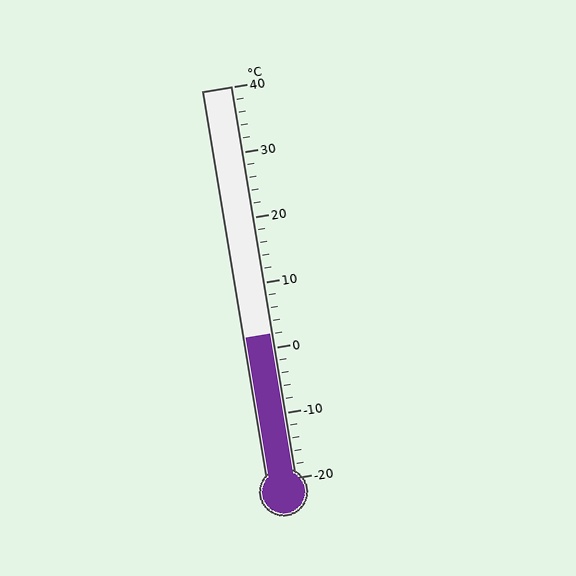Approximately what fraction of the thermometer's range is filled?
The thermometer is filled to approximately 35% of its range.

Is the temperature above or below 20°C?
The temperature is below 20°C.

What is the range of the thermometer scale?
The thermometer scale ranges from -20°C to 40°C.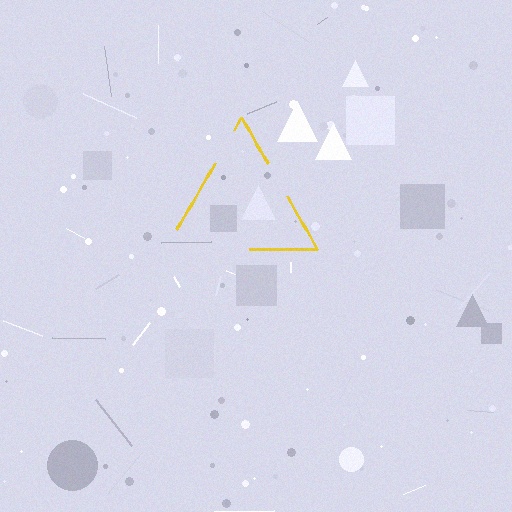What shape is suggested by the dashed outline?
The dashed outline suggests a triangle.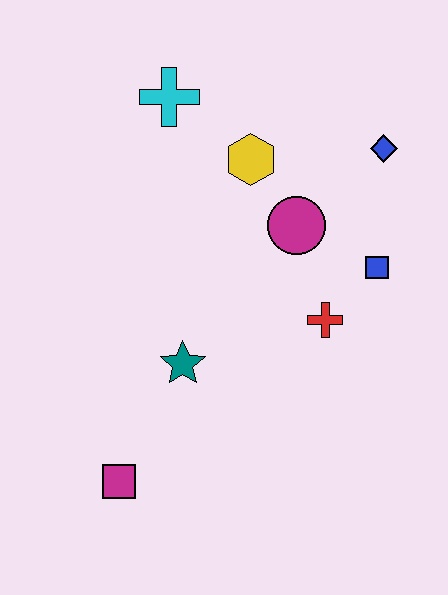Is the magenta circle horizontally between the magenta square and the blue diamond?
Yes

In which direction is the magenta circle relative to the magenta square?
The magenta circle is above the magenta square.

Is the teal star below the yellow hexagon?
Yes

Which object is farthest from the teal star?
The blue diamond is farthest from the teal star.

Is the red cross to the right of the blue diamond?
No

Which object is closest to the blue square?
The red cross is closest to the blue square.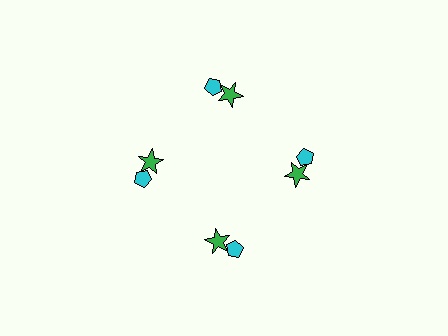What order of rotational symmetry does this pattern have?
This pattern has 4-fold rotational symmetry.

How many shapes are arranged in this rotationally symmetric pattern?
There are 8 shapes, arranged in 4 groups of 2.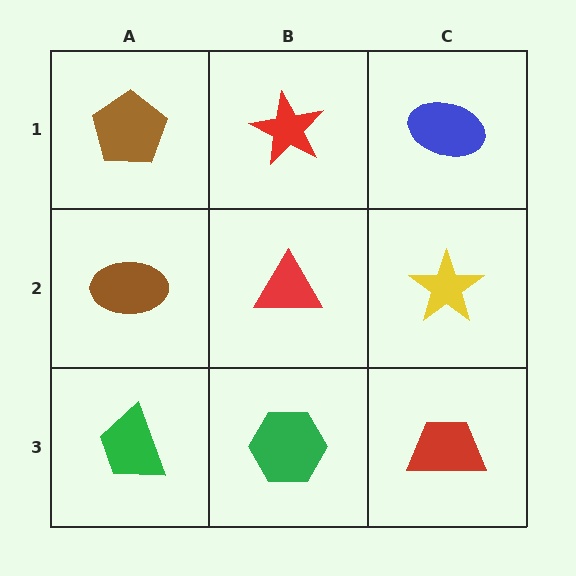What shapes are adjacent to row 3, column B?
A red triangle (row 2, column B), a green trapezoid (row 3, column A), a red trapezoid (row 3, column C).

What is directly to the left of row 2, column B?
A brown ellipse.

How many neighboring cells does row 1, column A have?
2.